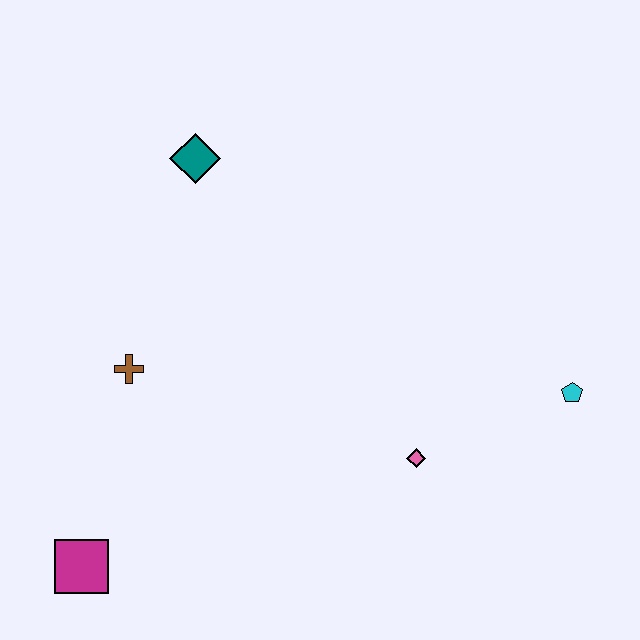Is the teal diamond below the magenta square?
No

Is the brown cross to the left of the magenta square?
No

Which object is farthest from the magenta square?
The cyan pentagon is farthest from the magenta square.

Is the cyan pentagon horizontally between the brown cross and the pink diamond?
No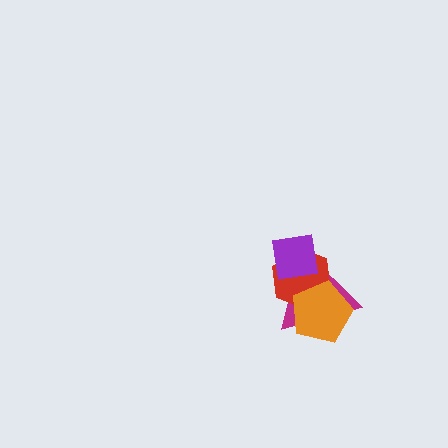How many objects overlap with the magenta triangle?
3 objects overlap with the magenta triangle.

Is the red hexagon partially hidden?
Yes, it is partially covered by another shape.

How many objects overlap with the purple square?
2 objects overlap with the purple square.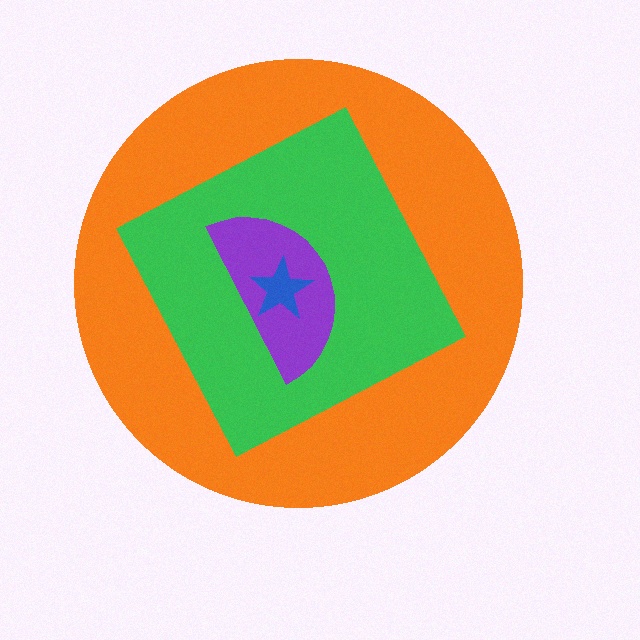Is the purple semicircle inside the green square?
Yes.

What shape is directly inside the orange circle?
The green square.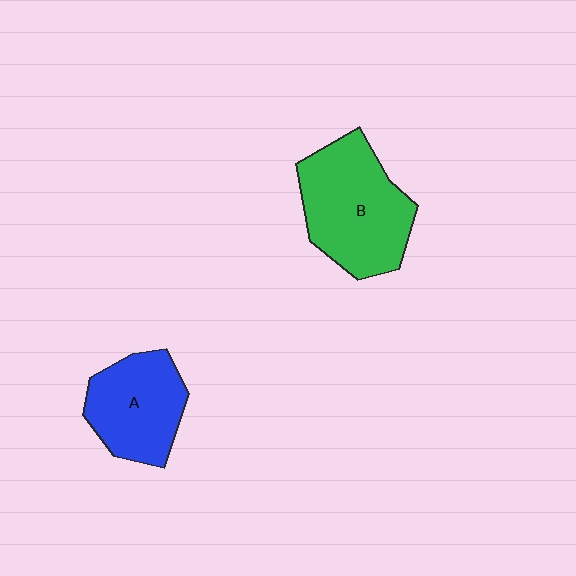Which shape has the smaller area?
Shape A (blue).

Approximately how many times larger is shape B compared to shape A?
Approximately 1.3 times.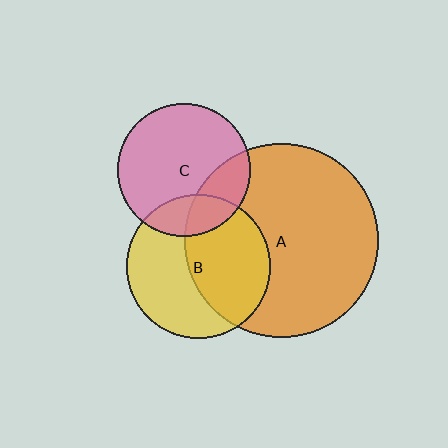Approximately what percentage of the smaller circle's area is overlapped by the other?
Approximately 20%.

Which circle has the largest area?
Circle A (orange).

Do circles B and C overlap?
Yes.